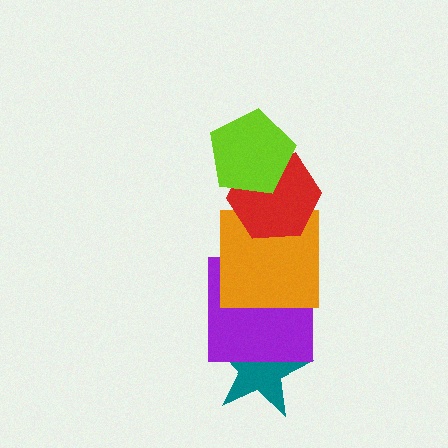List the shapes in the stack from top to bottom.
From top to bottom: the lime pentagon, the red hexagon, the orange square, the purple square, the teal star.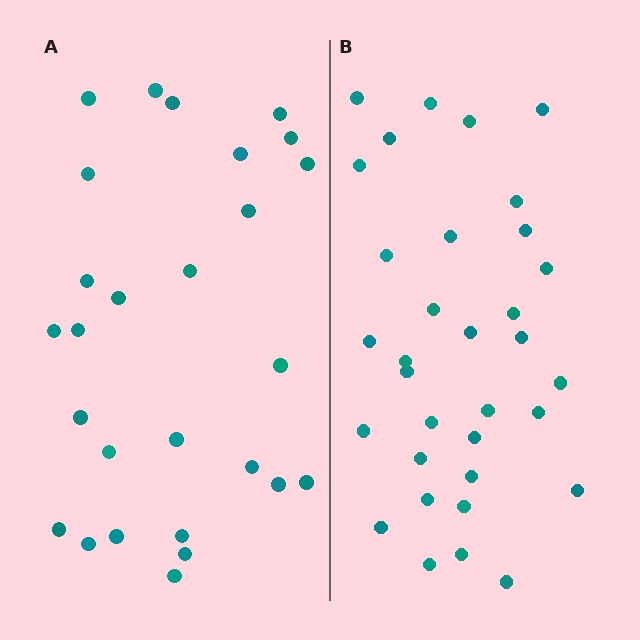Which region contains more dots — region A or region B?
Region B (the right region) has more dots.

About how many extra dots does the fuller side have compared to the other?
Region B has about 6 more dots than region A.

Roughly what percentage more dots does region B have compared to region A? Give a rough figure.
About 20% more.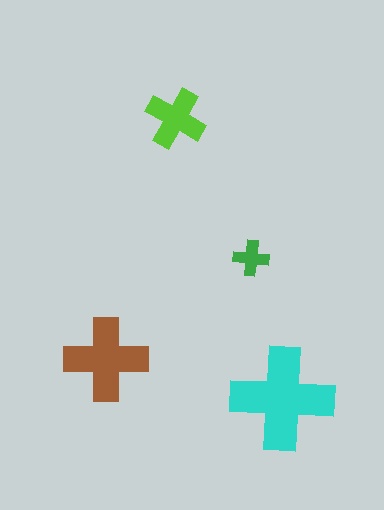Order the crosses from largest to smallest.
the cyan one, the brown one, the lime one, the green one.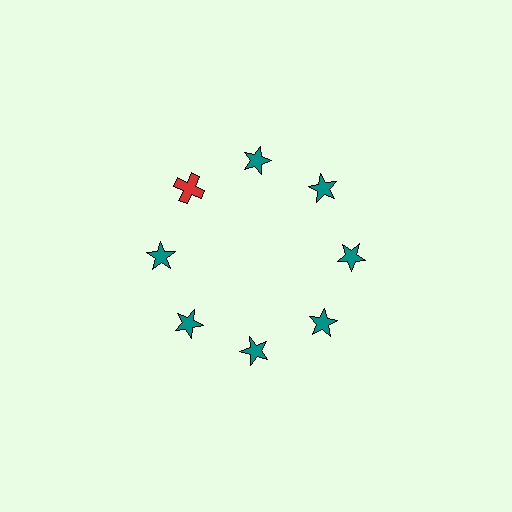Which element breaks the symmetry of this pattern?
The red cross at roughly the 10 o'clock position breaks the symmetry. All other shapes are teal stars.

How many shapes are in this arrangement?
There are 8 shapes arranged in a ring pattern.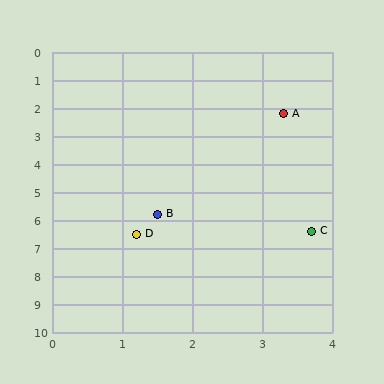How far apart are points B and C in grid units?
Points B and C are about 2.3 grid units apart.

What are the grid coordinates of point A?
Point A is at approximately (3.3, 2.2).